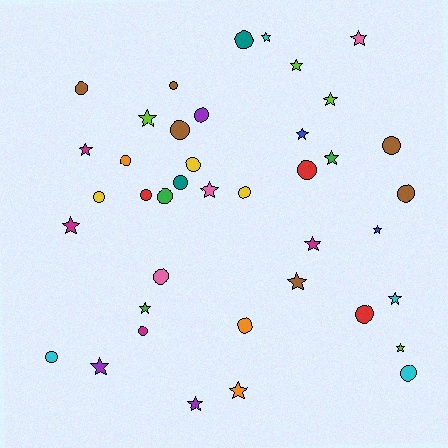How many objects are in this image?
There are 40 objects.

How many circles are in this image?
There are 21 circles.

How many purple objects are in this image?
There are 3 purple objects.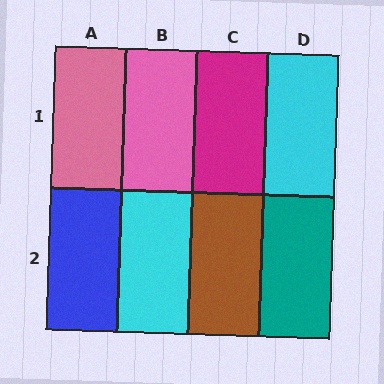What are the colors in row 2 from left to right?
Blue, cyan, brown, teal.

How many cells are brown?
1 cell is brown.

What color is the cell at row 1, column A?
Pink.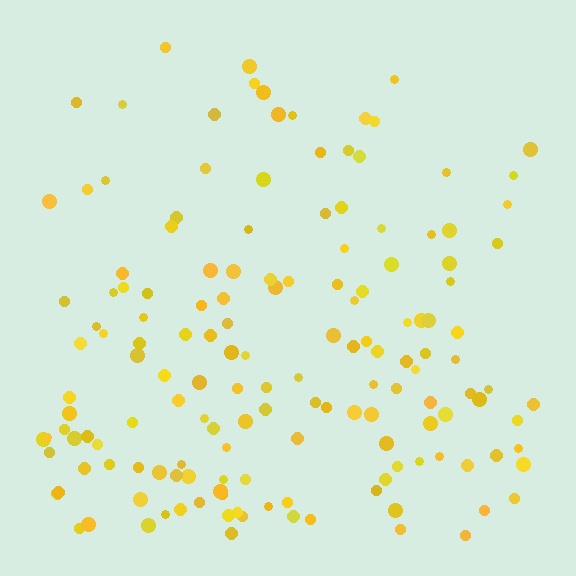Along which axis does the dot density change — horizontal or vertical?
Vertical.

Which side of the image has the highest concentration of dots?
The bottom.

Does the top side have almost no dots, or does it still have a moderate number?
Still a moderate number, just noticeably fewer than the bottom.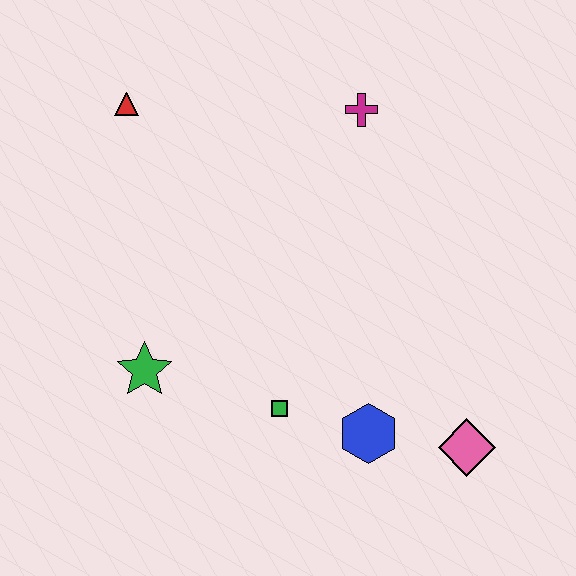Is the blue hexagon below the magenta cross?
Yes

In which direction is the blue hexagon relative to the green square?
The blue hexagon is to the right of the green square.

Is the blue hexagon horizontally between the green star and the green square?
No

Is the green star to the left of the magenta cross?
Yes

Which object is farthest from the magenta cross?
The pink diamond is farthest from the magenta cross.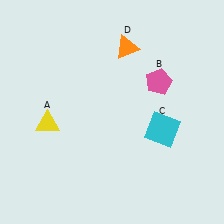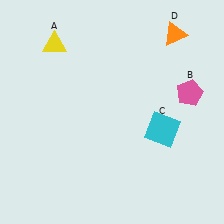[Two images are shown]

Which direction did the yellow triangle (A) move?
The yellow triangle (A) moved up.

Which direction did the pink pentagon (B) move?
The pink pentagon (B) moved right.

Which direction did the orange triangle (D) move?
The orange triangle (D) moved right.